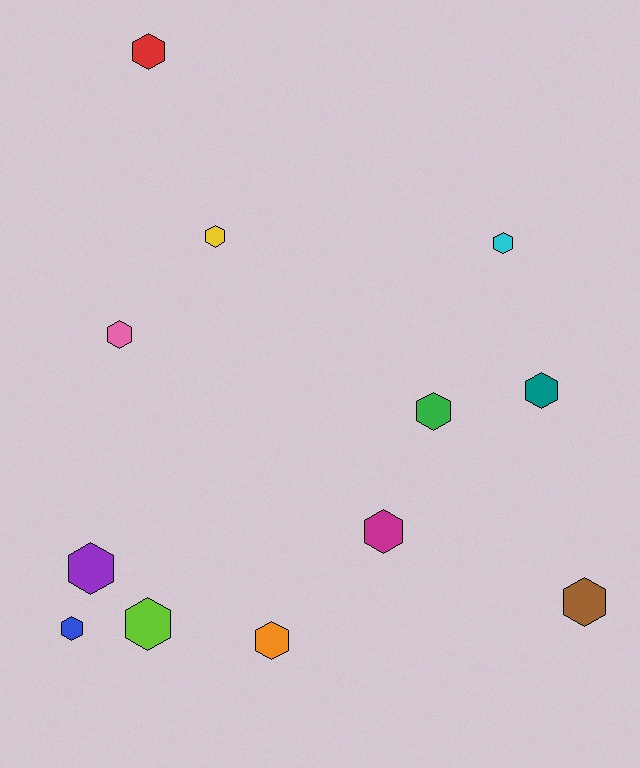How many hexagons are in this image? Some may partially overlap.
There are 12 hexagons.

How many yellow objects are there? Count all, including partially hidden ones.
There is 1 yellow object.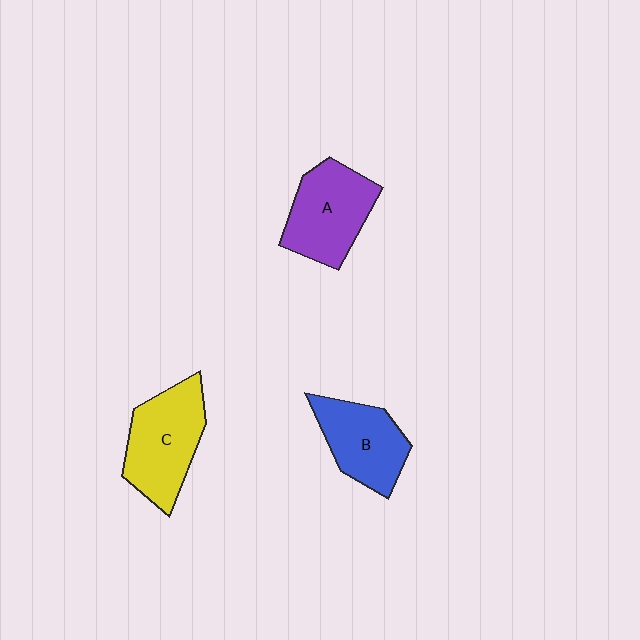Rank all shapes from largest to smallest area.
From largest to smallest: C (yellow), A (purple), B (blue).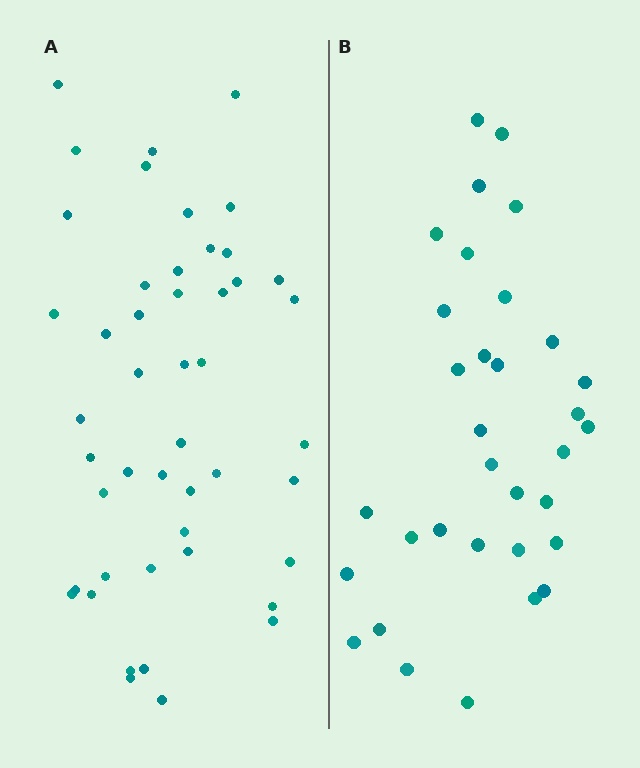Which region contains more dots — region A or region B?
Region A (the left region) has more dots.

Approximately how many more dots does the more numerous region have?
Region A has approximately 15 more dots than region B.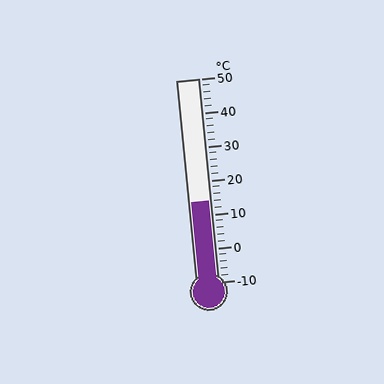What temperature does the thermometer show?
The thermometer shows approximately 14°C.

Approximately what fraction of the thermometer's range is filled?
The thermometer is filled to approximately 40% of its range.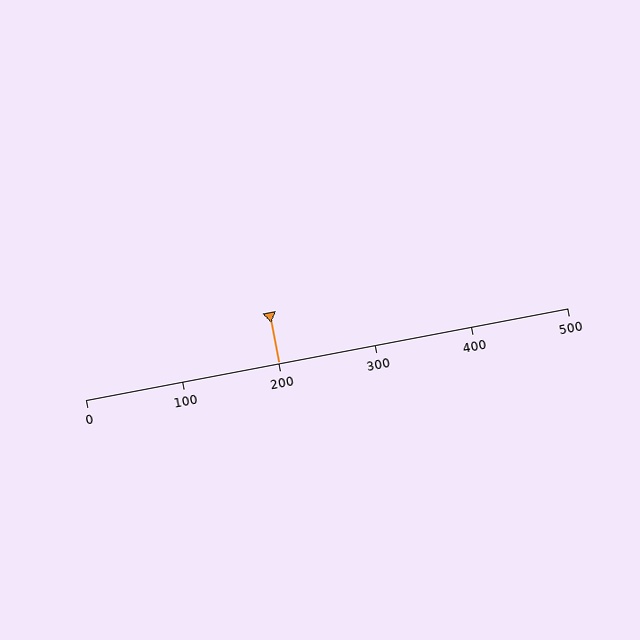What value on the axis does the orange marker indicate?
The marker indicates approximately 200.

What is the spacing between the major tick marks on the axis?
The major ticks are spaced 100 apart.